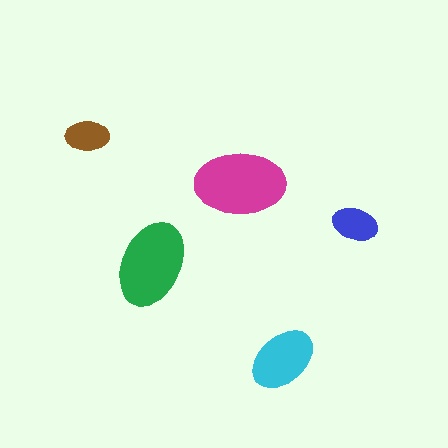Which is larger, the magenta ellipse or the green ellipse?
The magenta one.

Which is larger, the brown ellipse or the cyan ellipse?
The cyan one.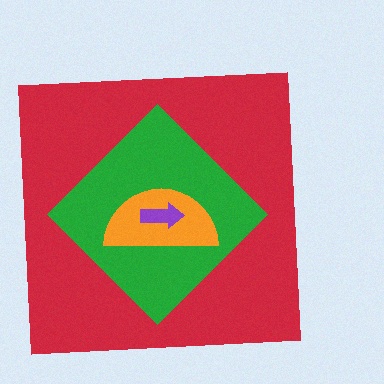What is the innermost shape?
The purple arrow.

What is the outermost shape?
The red square.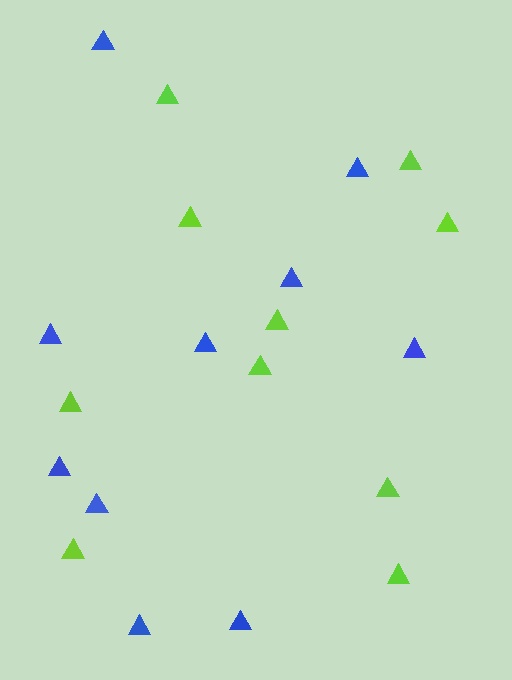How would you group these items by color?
There are 2 groups: one group of blue triangles (10) and one group of lime triangles (10).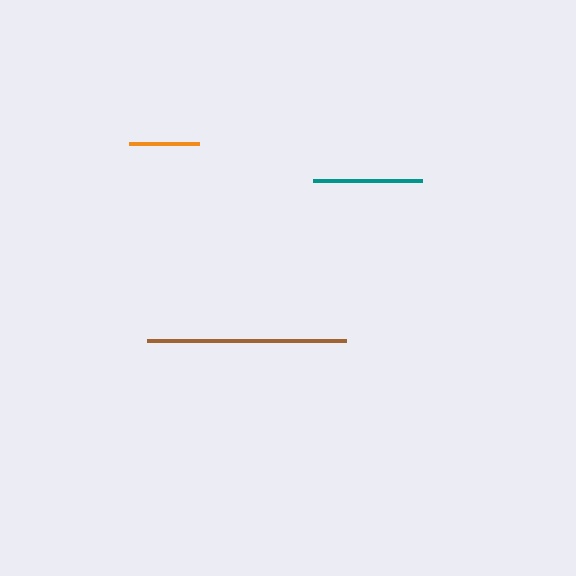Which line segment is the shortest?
The orange line is the shortest at approximately 70 pixels.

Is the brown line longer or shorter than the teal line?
The brown line is longer than the teal line.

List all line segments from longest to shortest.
From longest to shortest: brown, teal, orange.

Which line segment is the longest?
The brown line is the longest at approximately 199 pixels.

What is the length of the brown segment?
The brown segment is approximately 199 pixels long.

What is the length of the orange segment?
The orange segment is approximately 70 pixels long.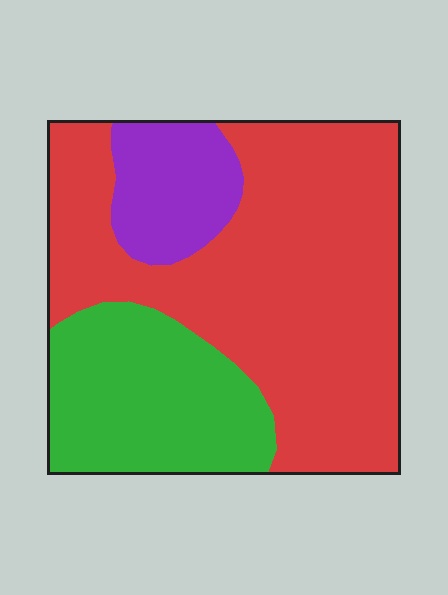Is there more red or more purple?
Red.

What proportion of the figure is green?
Green covers about 25% of the figure.